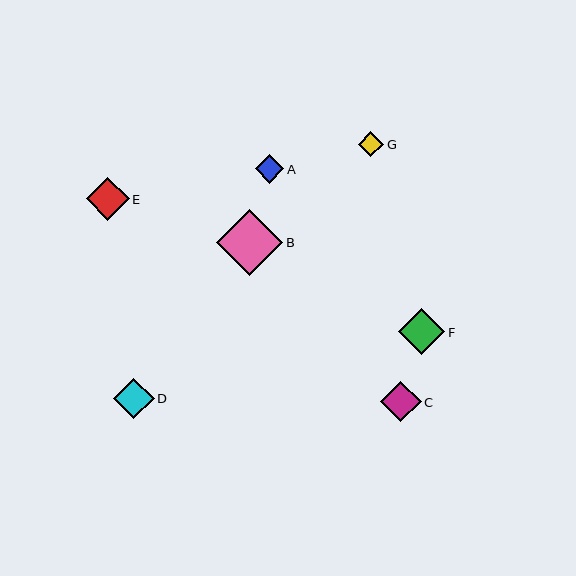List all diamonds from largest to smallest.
From largest to smallest: B, F, E, C, D, A, G.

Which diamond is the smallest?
Diamond G is the smallest with a size of approximately 25 pixels.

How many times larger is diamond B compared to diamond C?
Diamond B is approximately 1.6 times the size of diamond C.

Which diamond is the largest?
Diamond B is the largest with a size of approximately 66 pixels.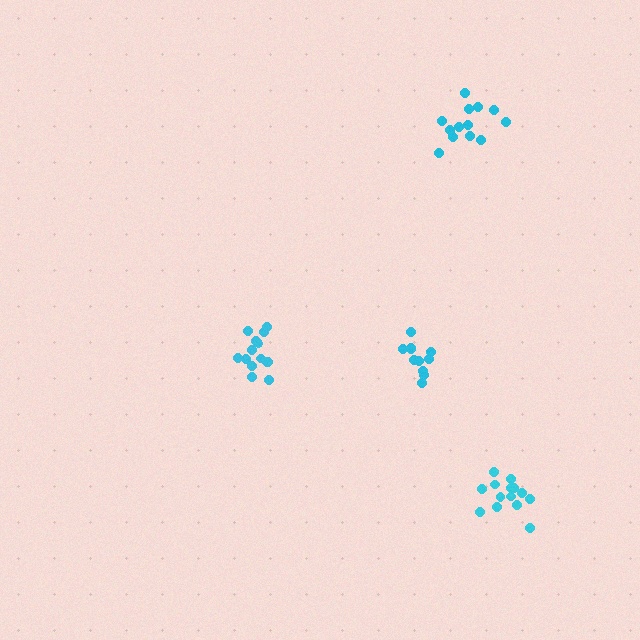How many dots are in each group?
Group 1: 14 dots, Group 2: 14 dots, Group 3: 11 dots, Group 4: 13 dots (52 total).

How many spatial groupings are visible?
There are 4 spatial groupings.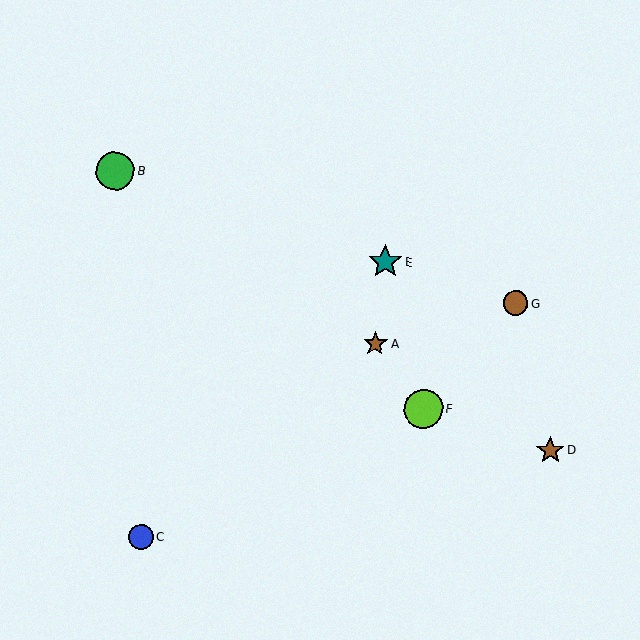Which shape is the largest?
The lime circle (labeled F) is the largest.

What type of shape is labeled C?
Shape C is a blue circle.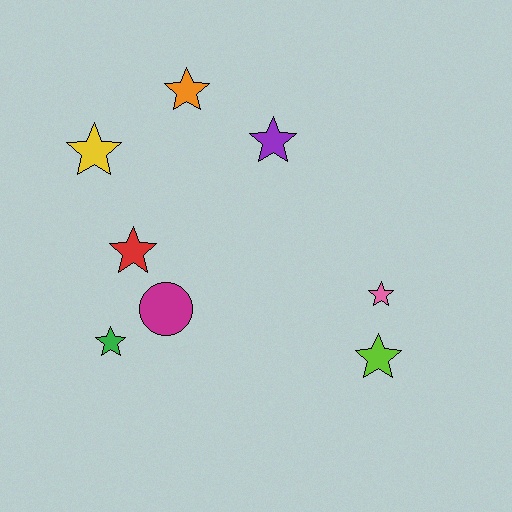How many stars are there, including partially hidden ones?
There are 7 stars.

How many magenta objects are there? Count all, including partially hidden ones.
There is 1 magenta object.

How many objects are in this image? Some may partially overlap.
There are 8 objects.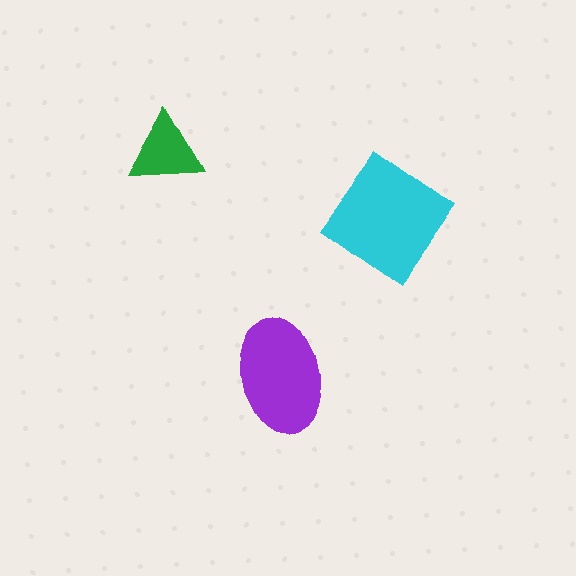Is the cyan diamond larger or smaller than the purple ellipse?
Larger.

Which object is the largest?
The cyan diamond.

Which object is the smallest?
The green triangle.